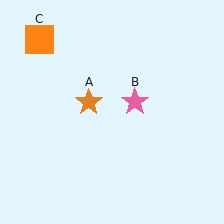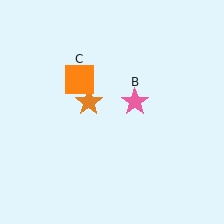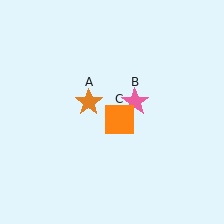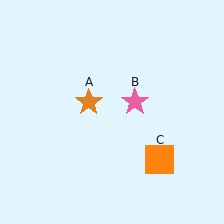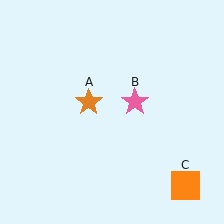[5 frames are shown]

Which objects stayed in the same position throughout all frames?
Orange star (object A) and pink star (object B) remained stationary.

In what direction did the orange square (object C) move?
The orange square (object C) moved down and to the right.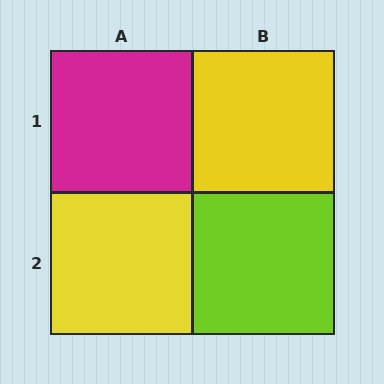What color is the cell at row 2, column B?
Lime.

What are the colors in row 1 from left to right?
Magenta, yellow.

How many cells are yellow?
2 cells are yellow.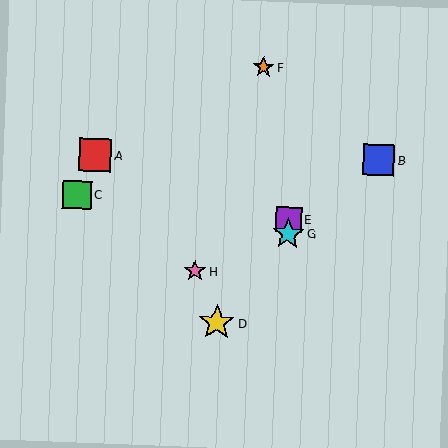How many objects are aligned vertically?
2 objects (E, G) are aligned vertically.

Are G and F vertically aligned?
No, G is at x≈288 and F is at x≈264.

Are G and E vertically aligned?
Yes, both are at x≈288.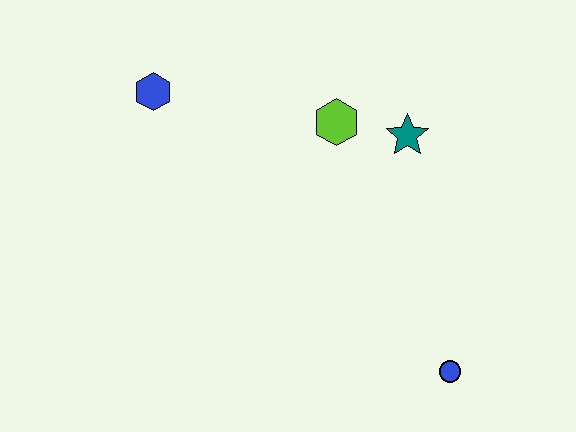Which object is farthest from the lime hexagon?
The blue circle is farthest from the lime hexagon.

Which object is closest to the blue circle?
The teal star is closest to the blue circle.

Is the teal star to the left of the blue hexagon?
No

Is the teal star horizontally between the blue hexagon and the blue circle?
Yes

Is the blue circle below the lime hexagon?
Yes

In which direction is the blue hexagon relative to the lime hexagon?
The blue hexagon is to the left of the lime hexagon.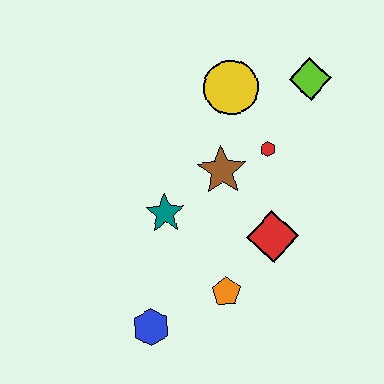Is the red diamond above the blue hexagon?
Yes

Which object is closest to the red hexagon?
The brown star is closest to the red hexagon.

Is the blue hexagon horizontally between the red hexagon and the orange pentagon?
No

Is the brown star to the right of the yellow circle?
No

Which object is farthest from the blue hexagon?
The lime diamond is farthest from the blue hexagon.